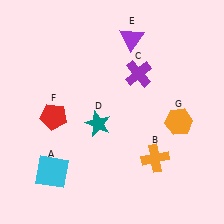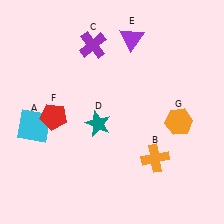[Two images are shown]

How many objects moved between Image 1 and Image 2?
2 objects moved between the two images.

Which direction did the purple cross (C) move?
The purple cross (C) moved left.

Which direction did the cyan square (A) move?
The cyan square (A) moved up.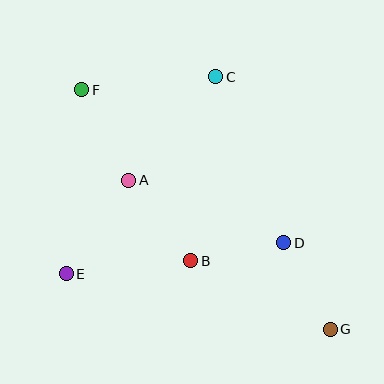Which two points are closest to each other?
Points B and D are closest to each other.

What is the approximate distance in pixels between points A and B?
The distance between A and B is approximately 102 pixels.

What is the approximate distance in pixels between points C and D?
The distance between C and D is approximately 180 pixels.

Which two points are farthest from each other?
Points F and G are farthest from each other.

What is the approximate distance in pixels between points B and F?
The distance between B and F is approximately 203 pixels.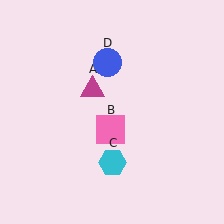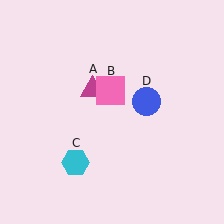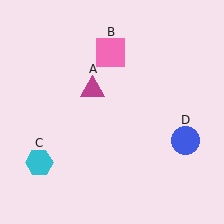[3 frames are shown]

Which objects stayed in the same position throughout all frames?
Magenta triangle (object A) remained stationary.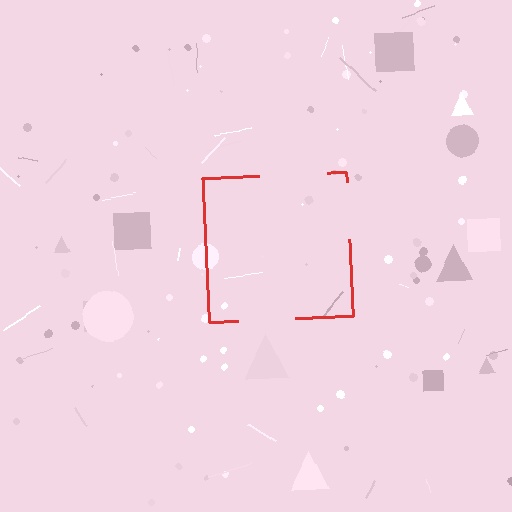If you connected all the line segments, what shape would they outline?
They would outline a square.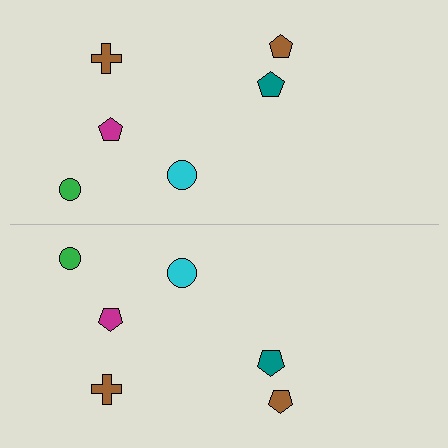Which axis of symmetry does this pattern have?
The pattern has a horizontal axis of symmetry running through the center of the image.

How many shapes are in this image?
There are 12 shapes in this image.